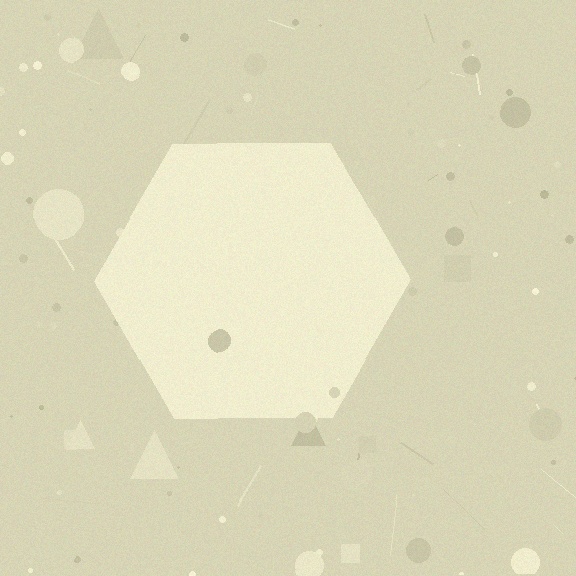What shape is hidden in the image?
A hexagon is hidden in the image.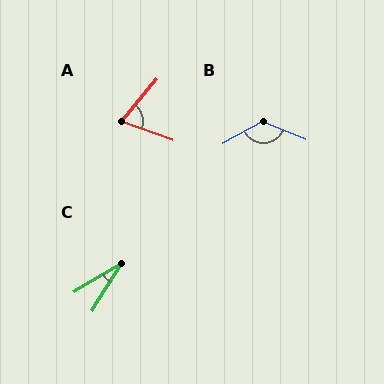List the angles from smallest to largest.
C (27°), A (70°), B (128°).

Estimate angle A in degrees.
Approximately 70 degrees.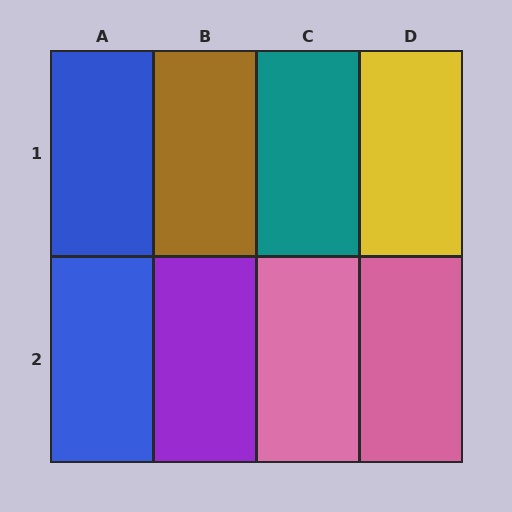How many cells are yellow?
1 cell is yellow.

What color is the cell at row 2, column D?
Pink.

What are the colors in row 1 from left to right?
Blue, brown, teal, yellow.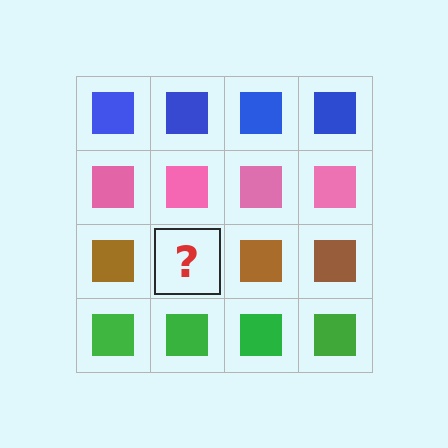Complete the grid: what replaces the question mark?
The question mark should be replaced with a brown square.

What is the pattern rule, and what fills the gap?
The rule is that each row has a consistent color. The gap should be filled with a brown square.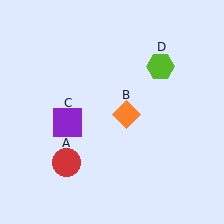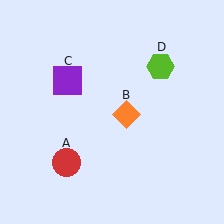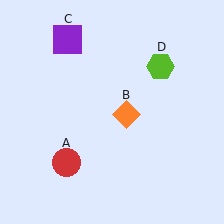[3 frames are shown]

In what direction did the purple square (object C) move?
The purple square (object C) moved up.